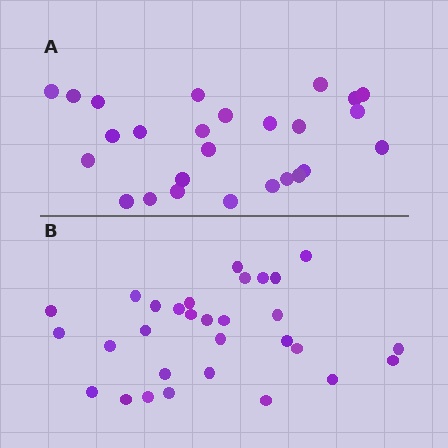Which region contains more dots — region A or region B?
Region B (the bottom region) has more dots.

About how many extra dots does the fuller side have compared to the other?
Region B has about 4 more dots than region A.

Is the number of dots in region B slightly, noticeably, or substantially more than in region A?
Region B has only slightly more — the two regions are fairly close. The ratio is roughly 1.2 to 1.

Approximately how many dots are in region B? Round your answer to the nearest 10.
About 30 dots.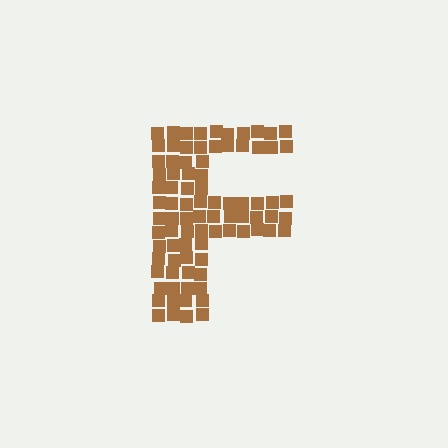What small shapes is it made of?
It is made of small squares.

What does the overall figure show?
The overall figure shows the letter F.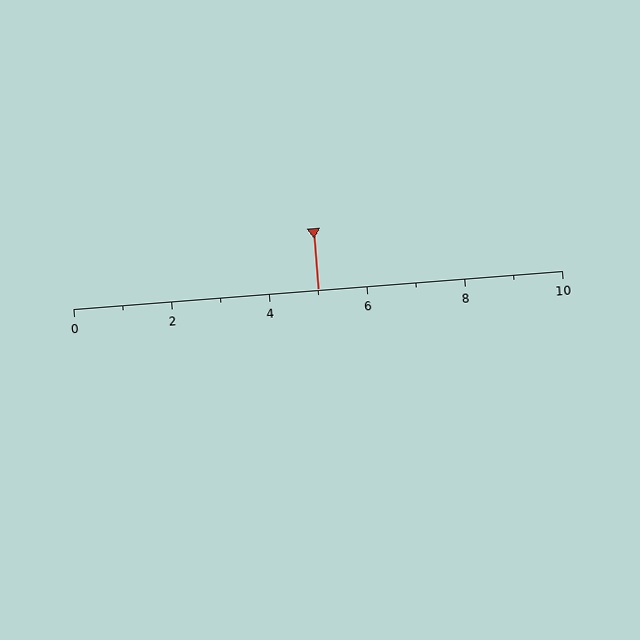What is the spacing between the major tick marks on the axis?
The major ticks are spaced 2 apart.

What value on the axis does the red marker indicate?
The marker indicates approximately 5.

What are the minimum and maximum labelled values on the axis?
The axis runs from 0 to 10.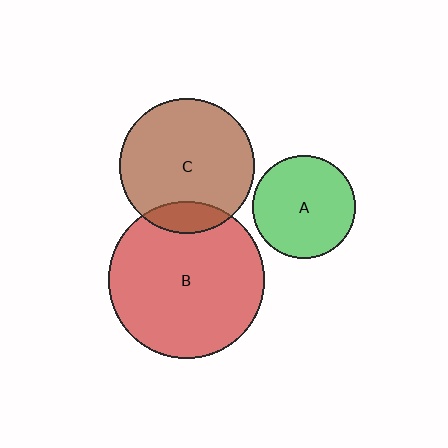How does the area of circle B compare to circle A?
Approximately 2.3 times.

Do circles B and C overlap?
Yes.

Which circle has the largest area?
Circle B (red).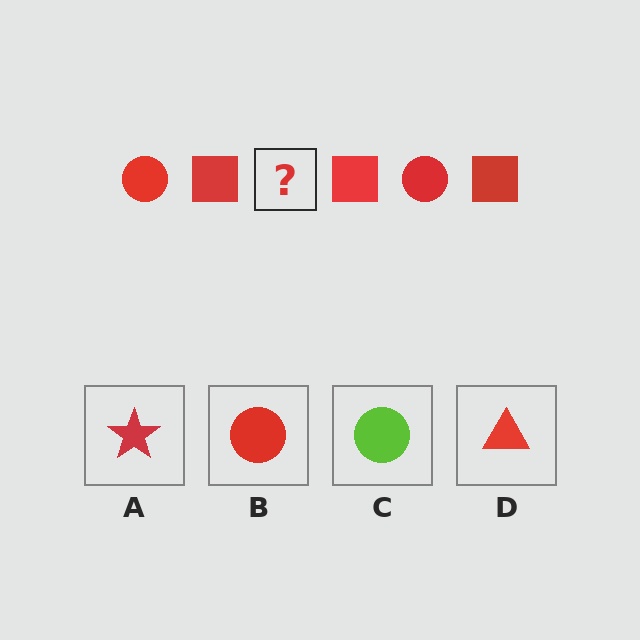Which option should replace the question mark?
Option B.